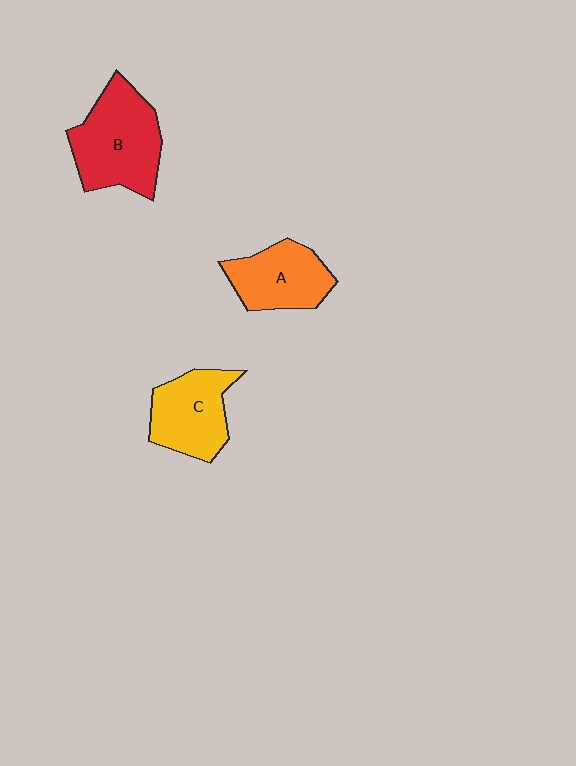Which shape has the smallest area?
Shape A (orange).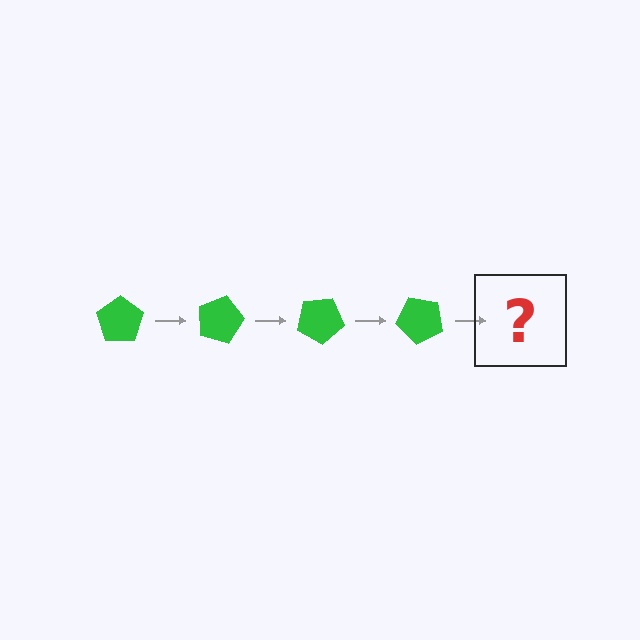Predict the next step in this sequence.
The next step is a green pentagon rotated 60 degrees.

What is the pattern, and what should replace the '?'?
The pattern is that the pentagon rotates 15 degrees each step. The '?' should be a green pentagon rotated 60 degrees.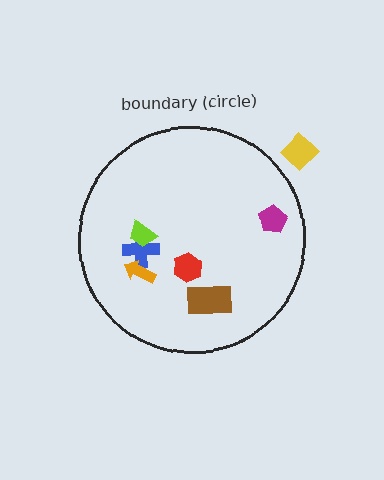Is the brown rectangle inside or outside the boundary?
Inside.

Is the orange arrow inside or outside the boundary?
Inside.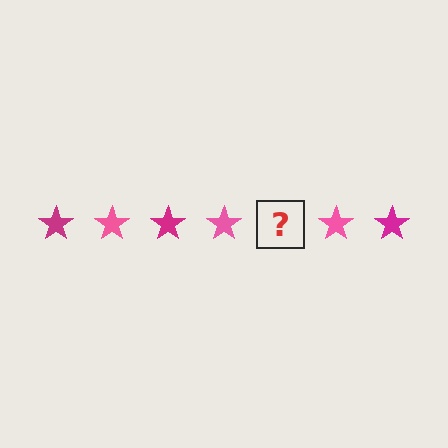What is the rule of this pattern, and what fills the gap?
The rule is that the pattern cycles through magenta, pink stars. The gap should be filled with a magenta star.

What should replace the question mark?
The question mark should be replaced with a magenta star.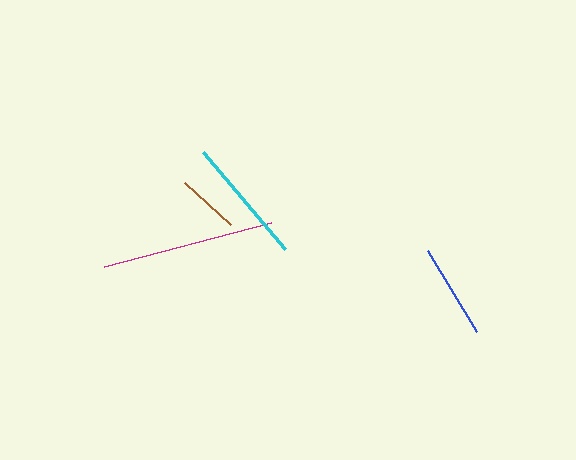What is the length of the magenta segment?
The magenta segment is approximately 173 pixels long.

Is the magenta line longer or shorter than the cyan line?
The magenta line is longer than the cyan line.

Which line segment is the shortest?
The brown line is the shortest at approximately 63 pixels.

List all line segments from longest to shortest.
From longest to shortest: magenta, cyan, blue, brown.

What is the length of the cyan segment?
The cyan segment is approximately 127 pixels long.